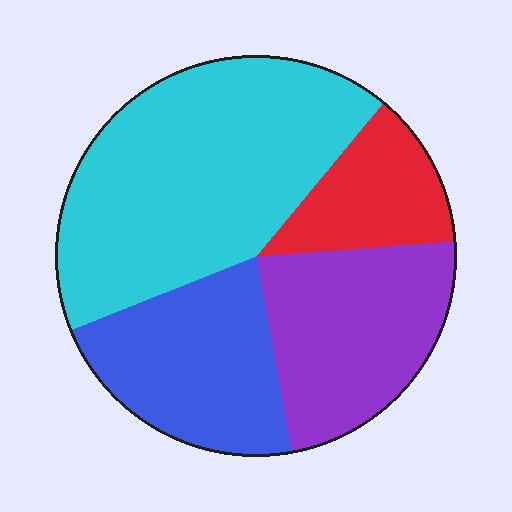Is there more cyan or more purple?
Cyan.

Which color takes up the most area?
Cyan, at roughly 40%.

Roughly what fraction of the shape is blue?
Blue covers roughly 20% of the shape.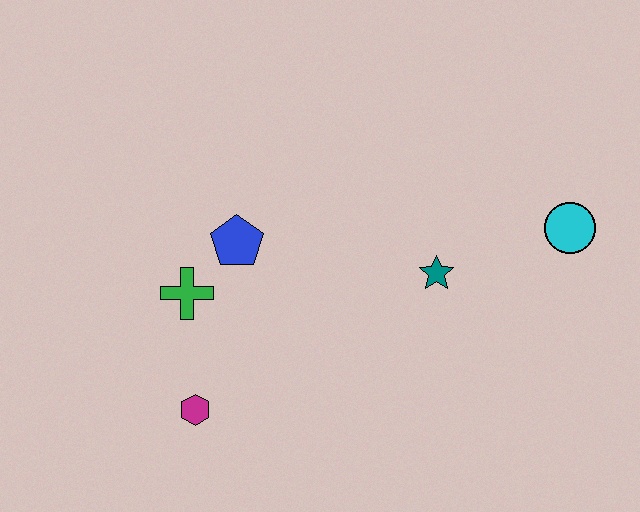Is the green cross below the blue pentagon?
Yes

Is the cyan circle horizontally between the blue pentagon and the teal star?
No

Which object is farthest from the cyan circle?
The magenta hexagon is farthest from the cyan circle.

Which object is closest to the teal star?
The cyan circle is closest to the teal star.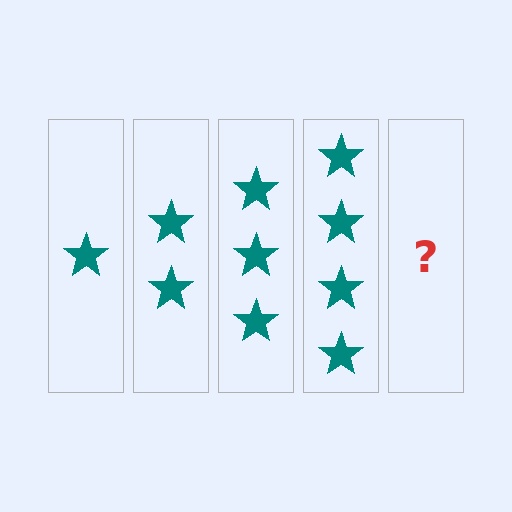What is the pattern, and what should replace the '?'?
The pattern is that each step adds one more star. The '?' should be 5 stars.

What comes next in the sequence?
The next element should be 5 stars.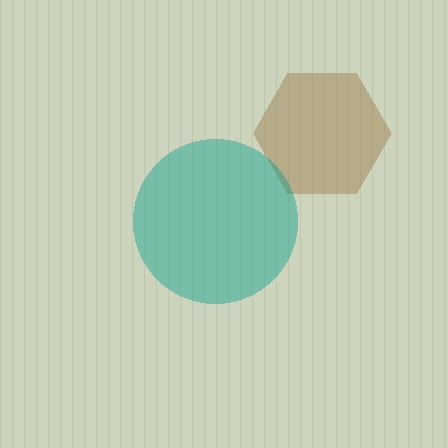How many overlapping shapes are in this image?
There are 2 overlapping shapes in the image.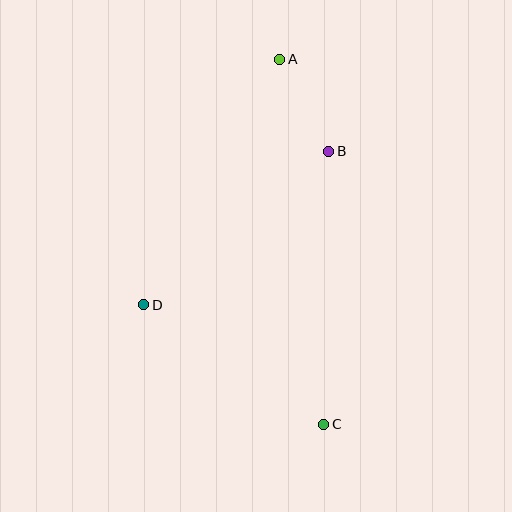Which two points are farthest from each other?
Points A and C are farthest from each other.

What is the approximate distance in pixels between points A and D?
The distance between A and D is approximately 281 pixels.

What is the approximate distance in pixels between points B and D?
The distance between B and D is approximately 241 pixels.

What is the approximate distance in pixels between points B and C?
The distance between B and C is approximately 273 pixels.